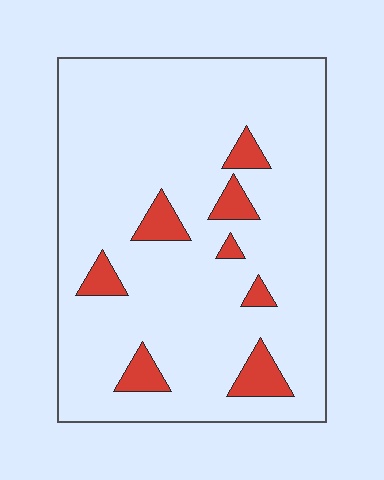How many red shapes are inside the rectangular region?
8.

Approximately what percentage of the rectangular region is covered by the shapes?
Approximately 10%.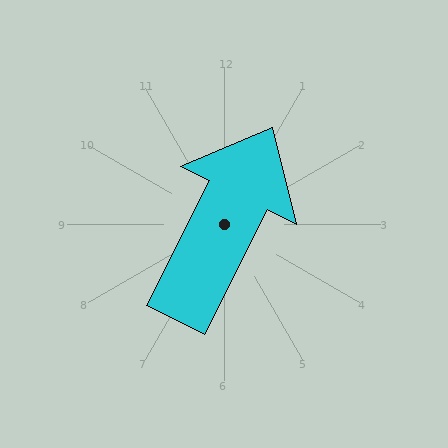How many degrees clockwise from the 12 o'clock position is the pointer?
Approximately 27 degrees.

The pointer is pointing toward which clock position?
Roughly 1 o'clock.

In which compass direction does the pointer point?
Northeast.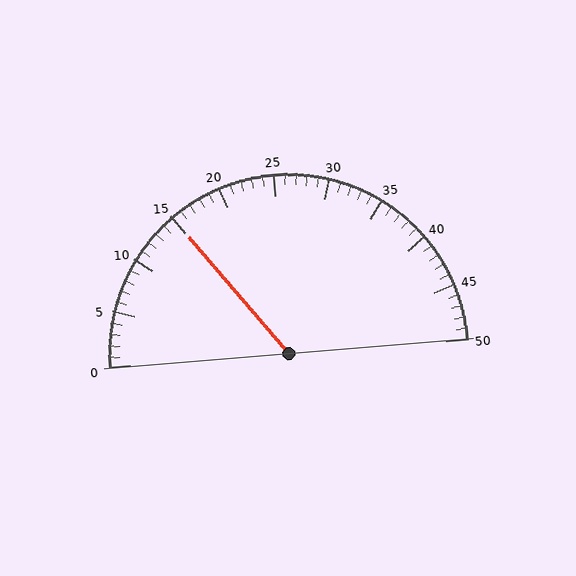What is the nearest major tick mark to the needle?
The nearest major tick mark is 15.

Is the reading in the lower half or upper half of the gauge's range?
The reading is in the lower half of the range (0 to 50).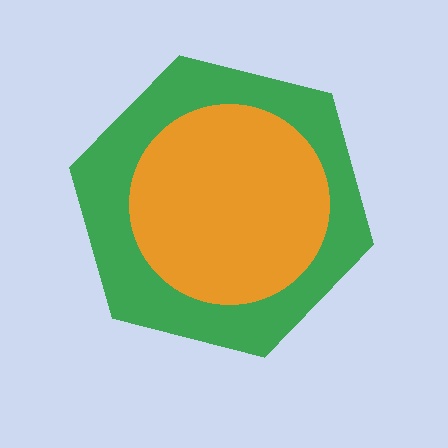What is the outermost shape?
The green hexagon.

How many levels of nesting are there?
2.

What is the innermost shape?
The orange circle.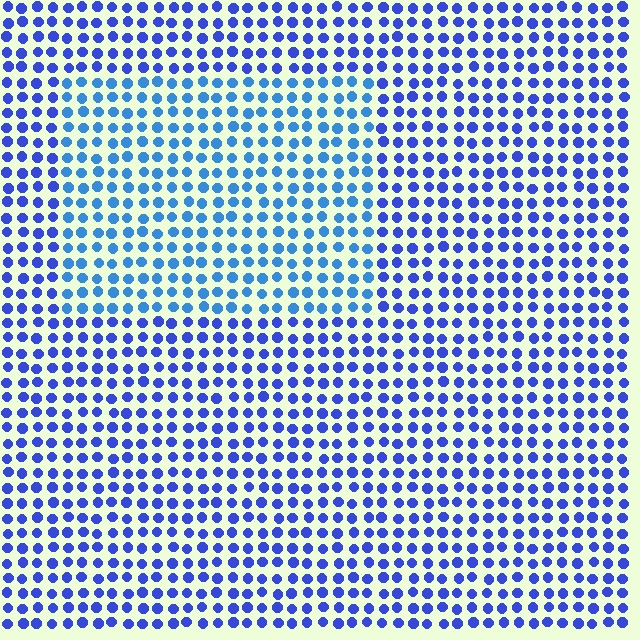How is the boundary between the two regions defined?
The boundary is defined purely by a slight shift in hue (about 26 degrees). Spacing, size, and orientation are identical on both sides.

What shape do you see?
I see a rectangle.